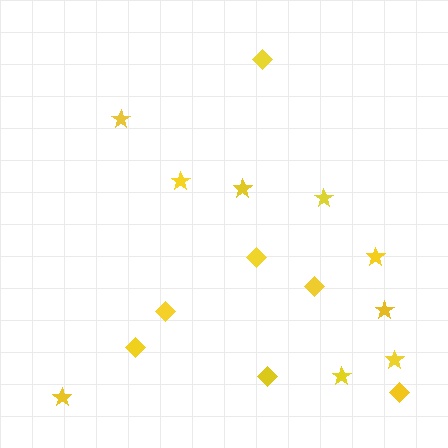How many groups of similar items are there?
There are 2 groups: one group of stars (9) and one group of diamonds (7).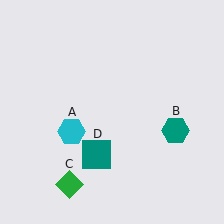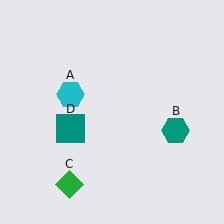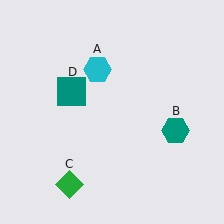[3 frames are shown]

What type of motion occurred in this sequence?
The cyan hexagon (object A), teal square (object D) rotated clockwise around the center of the scene.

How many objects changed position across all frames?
2 objects changed position: cyan hexagon (object A), teal square (object D).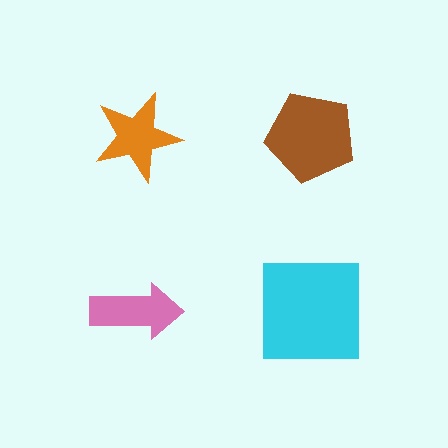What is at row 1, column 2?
A brown pentagon.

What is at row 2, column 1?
A pink arrow.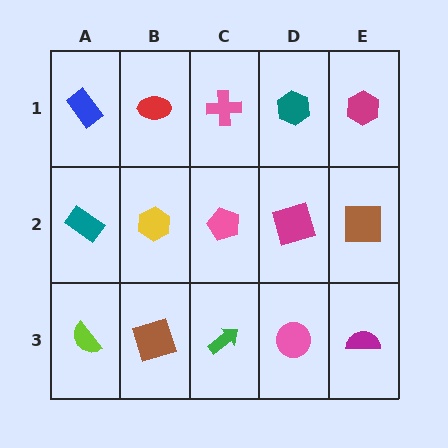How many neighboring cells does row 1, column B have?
3.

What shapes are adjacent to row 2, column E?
A magenta hexagon (row 1, column E), a magenta semicircle (row 3, column E), a magenta square (row 2, column D).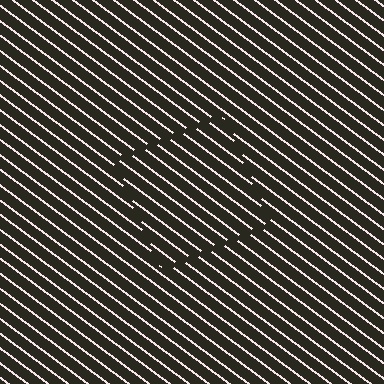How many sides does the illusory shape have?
4 sides — the line-ends trace a square.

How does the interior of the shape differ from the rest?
The interior of the shape contains the same grating, shifted by half a period — the contour is defined by the phase discontinuity where line-ends from the inner and outer gratings abut.